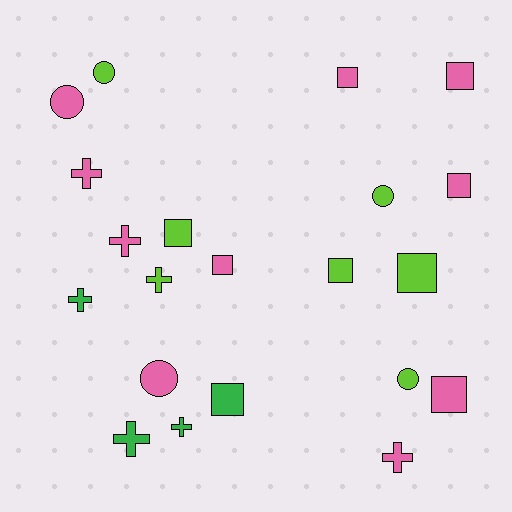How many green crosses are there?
There are 3 green crosses.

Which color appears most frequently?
Pink, with 10 objects.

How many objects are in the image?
There are 21 objects.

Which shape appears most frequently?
Square, with 9 objects.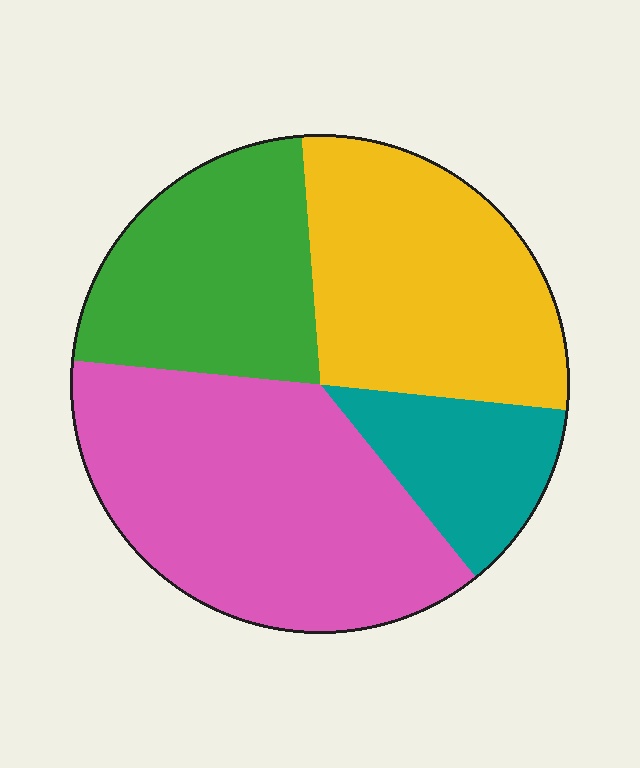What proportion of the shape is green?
Green covers 22% of the shape.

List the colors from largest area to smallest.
From largest to smallest: pink, yellow, green, teal.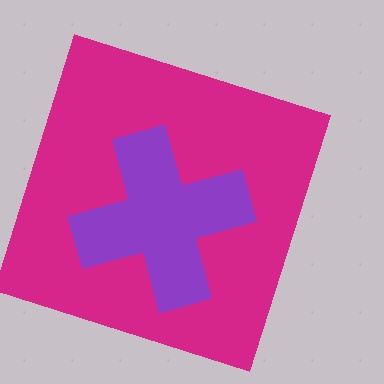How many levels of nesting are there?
2.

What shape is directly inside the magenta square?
The purple cross.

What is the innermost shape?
The purple cross.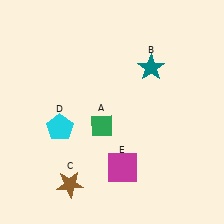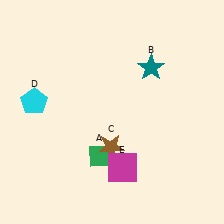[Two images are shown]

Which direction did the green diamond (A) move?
The green diamond (A) moved down.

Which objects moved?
The objects that moved are: the green diamond (A), the brown star (C), the cyan pentagon (D).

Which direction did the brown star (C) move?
The brown star (C) moved right.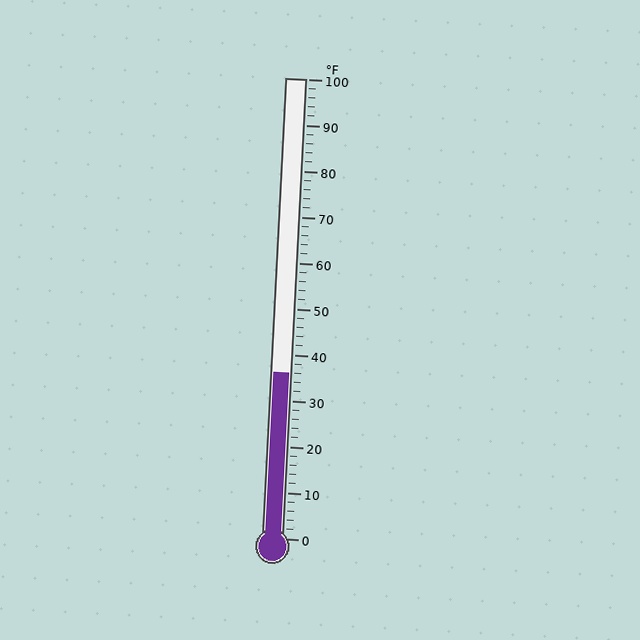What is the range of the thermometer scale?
The thermometer scale ranges from 0°F to 100°F.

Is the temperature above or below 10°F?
The temperature is above 10°F.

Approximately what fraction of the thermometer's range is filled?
The thermometer is filled to approximately 35% of its range.